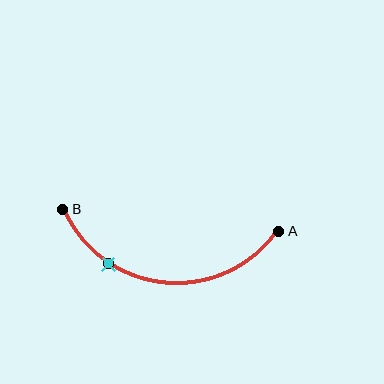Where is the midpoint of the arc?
The arc midpoint is the point on the curve farthest from the straight line joining A and B. It sits below that line.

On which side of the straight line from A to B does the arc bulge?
The arc bulges below the straight line connecting A and B.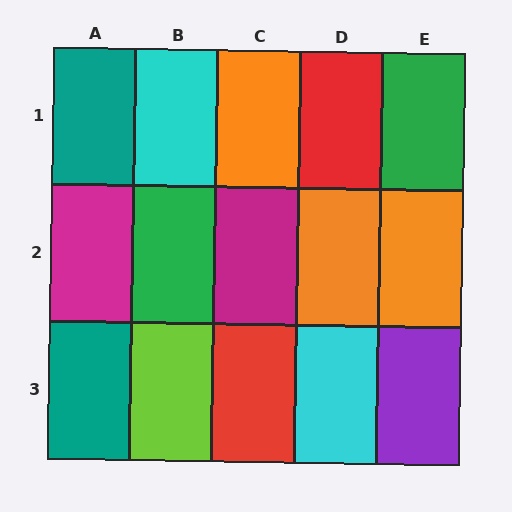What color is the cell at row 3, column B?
Lime.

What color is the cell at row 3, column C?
Red.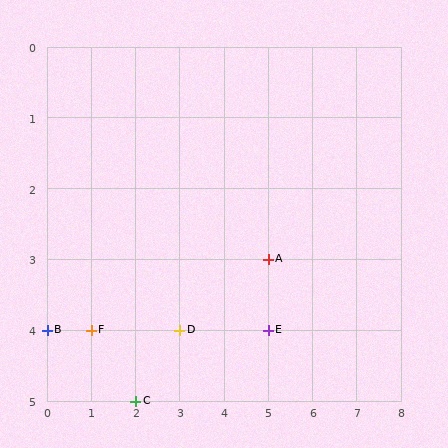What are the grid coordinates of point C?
Point C is at grid coordinates (2, 5).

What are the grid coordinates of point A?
Point A is at grid coordinates (5, 3).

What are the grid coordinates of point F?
Point F is at grid coordinates (1, 4).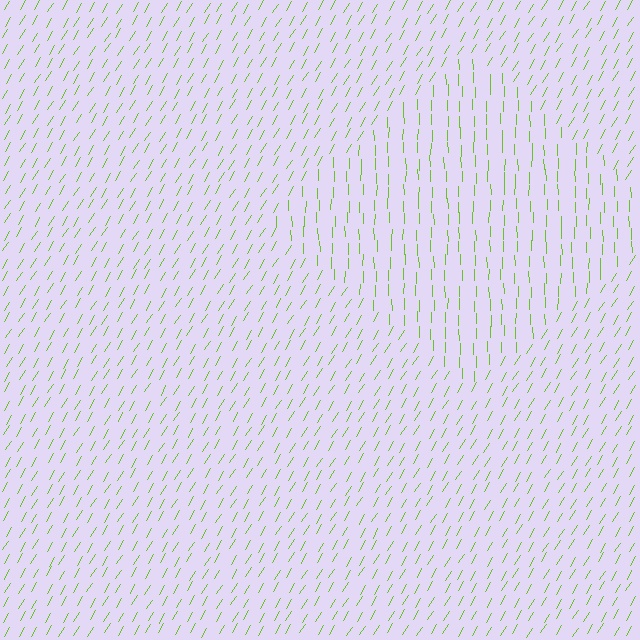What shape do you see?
I see a diamond.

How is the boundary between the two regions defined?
The boundary is defined purely by a change in line orientation (approximately 31 degrees difference). All lines are the same color and thickness.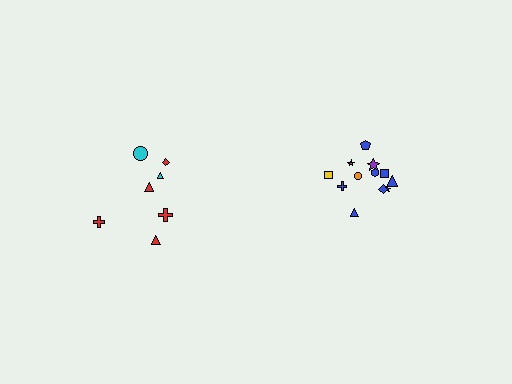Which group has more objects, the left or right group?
The right group.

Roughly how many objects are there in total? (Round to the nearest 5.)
Roughly 20 objects in total.